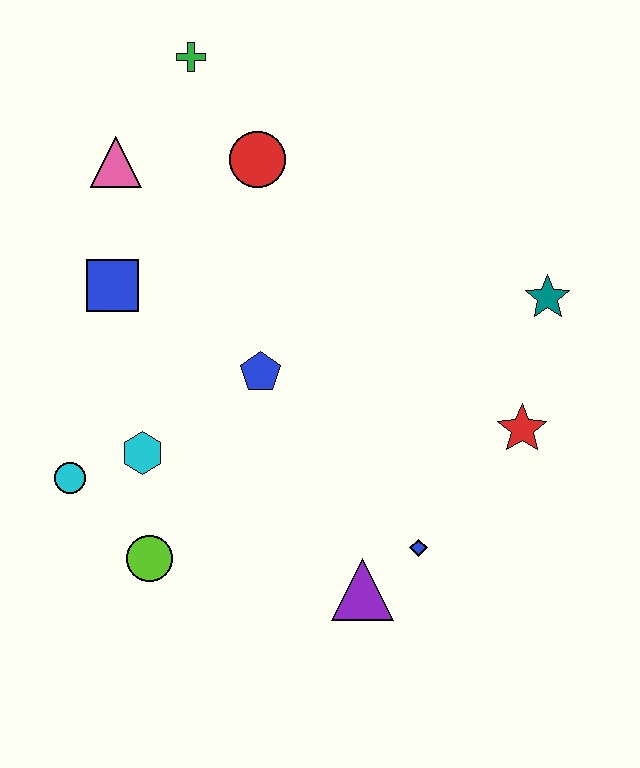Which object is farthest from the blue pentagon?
The green cross is farthest from the blue pentagon.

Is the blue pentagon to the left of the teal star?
Yes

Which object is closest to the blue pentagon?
The cyan hexagon is closest to the blue pentagon.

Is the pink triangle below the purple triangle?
No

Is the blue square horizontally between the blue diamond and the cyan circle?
Yes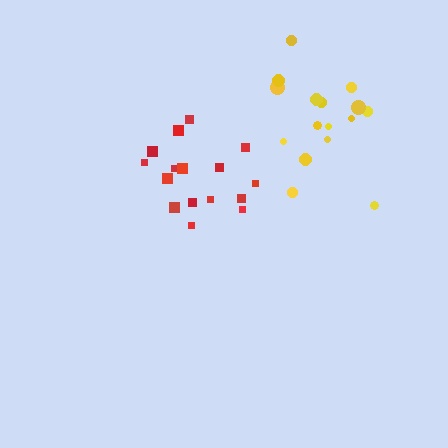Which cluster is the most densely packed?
Red.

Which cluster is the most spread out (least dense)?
Yellow.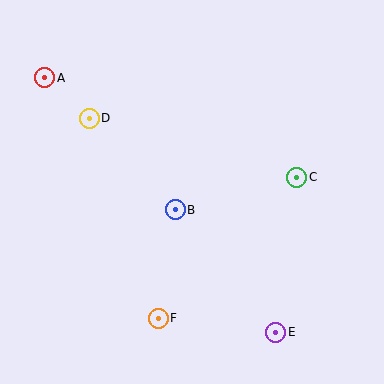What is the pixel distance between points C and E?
The distance between C and E is 157 pixels.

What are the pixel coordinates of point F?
Point F is at (158, 319).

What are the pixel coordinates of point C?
Point C is at (297, 177).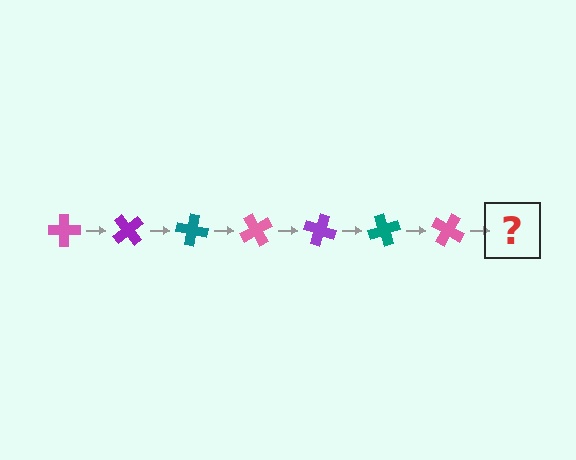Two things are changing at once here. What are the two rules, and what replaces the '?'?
The two rules are that it rotates 50 degrees each step and the color cycles through pink, purple, and teal. The '?' should be a purple cross, rotated 350 degrees from the start.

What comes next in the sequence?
The next element should be a purple cross, rotated 350 degrees from the start.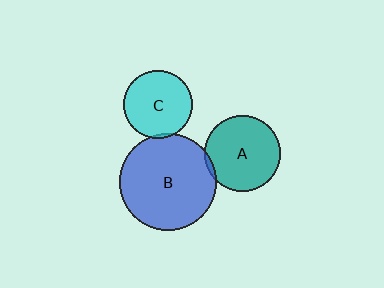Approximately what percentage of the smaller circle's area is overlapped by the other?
Approximately 5%.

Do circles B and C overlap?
Yes.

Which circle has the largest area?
Circle B (blue).